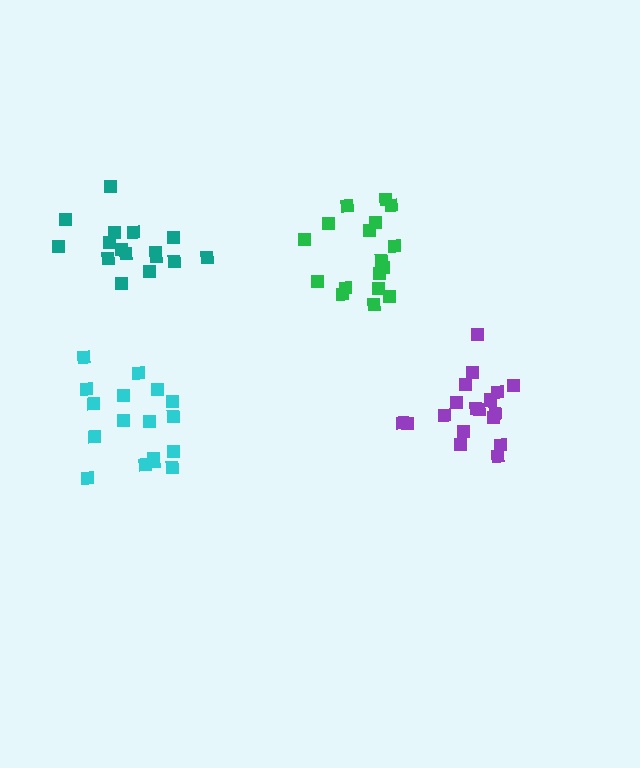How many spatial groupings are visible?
There are 4 spatial groupings.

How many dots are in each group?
Group 1: 17 dots, Group 2: 17 dots, Group 3: 16 dots, Group 4: 18 dots (68 total).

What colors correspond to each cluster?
The clusters are colored: cyan, green, teal, purple.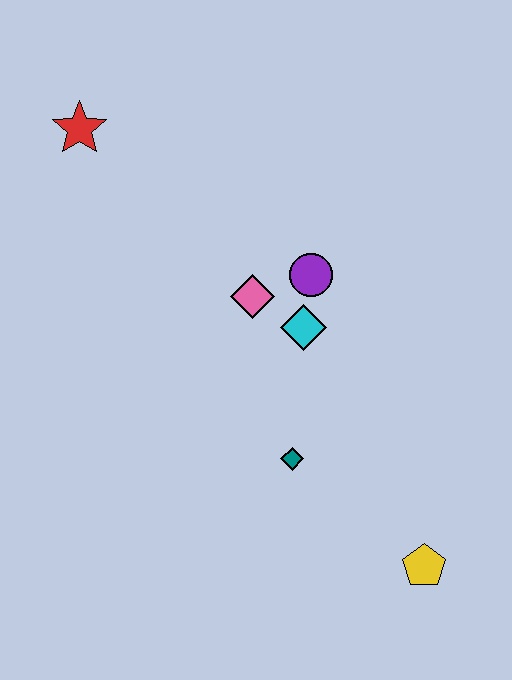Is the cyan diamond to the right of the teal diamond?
Yes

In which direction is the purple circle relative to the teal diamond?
The purple circle is above the teal diamond.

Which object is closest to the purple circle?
The cyan diamond is closest to the purple circle.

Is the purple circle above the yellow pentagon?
Yes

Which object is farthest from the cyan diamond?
The red star is farthest from the cyan diamond.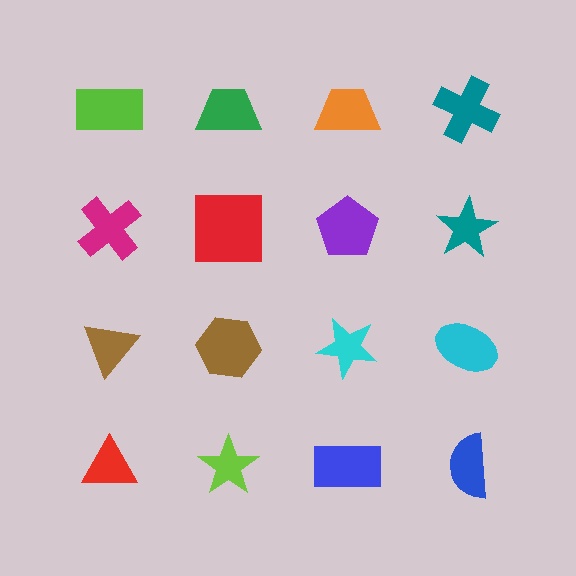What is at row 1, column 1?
A lime rectangle.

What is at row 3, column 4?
A cyan ellipse.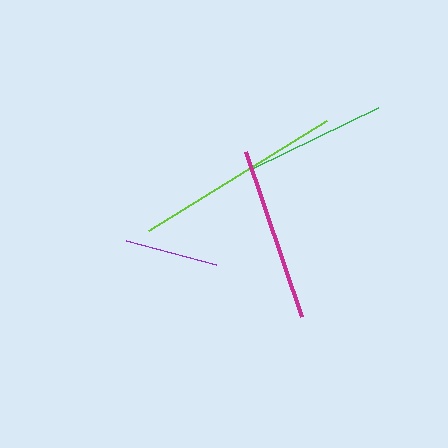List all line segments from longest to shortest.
From longest to shortest: lime, magenta, green, purple.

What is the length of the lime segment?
The lime segment is approximately 210 pixels long.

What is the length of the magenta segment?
The magenta segment is approximately 175 pixels long.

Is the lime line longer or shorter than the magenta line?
The lime line is longer than the magenta line.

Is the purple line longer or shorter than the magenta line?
The magenta line is longer than the purple line.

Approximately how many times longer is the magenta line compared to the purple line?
The magenta line is approximately 1.9 times the length of the purple line.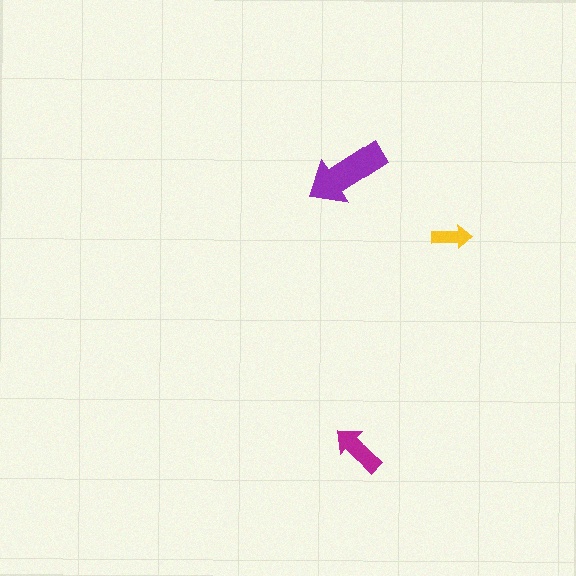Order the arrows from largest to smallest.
the purple one, the magenta one, the yellow one.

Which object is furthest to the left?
The purple arrow is leftmost.